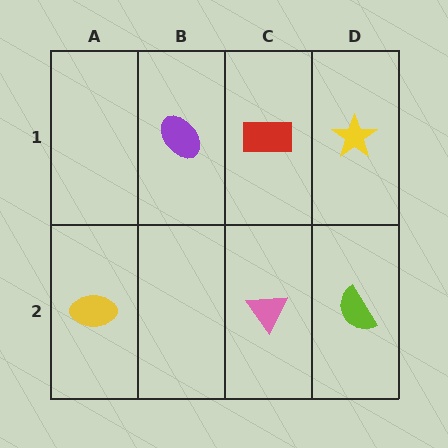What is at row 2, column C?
A pink triangle.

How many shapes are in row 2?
3 shapes.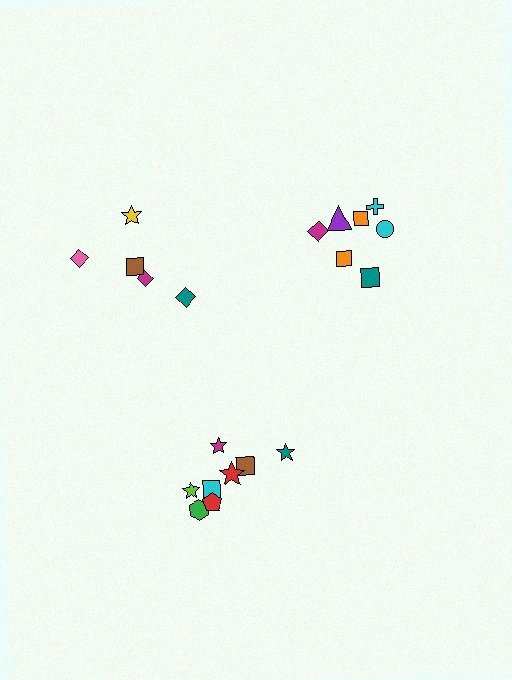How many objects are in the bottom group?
There are 8 objects.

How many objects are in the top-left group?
There are 5 objects.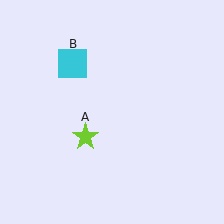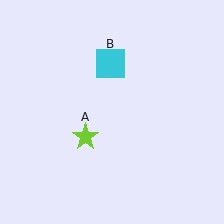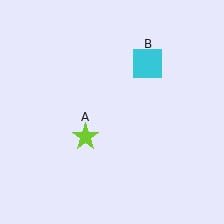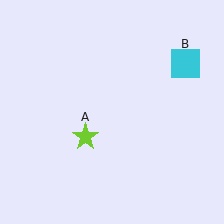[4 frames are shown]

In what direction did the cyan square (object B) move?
The cyan square (object B) moved right.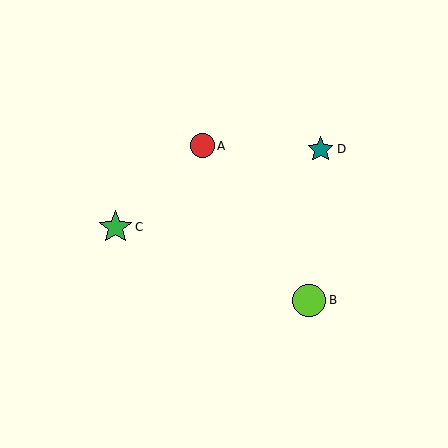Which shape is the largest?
The green star (labeled C) is the largest.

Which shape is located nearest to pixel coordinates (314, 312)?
The lime circle (labeled B) at (309, 300) is nearest to that location.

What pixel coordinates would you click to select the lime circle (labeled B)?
Click at (309, 300) to select the lime circle B.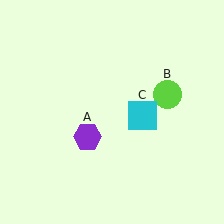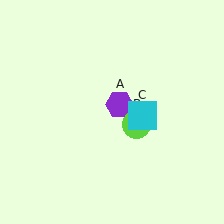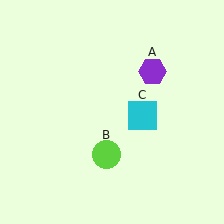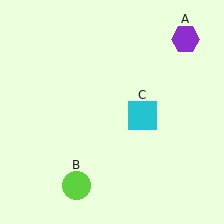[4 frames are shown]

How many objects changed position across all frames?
2 objects changed position: purple hexagon (object A), lime circle (object B).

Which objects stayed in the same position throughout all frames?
Cyan square (object C) remained stationary.